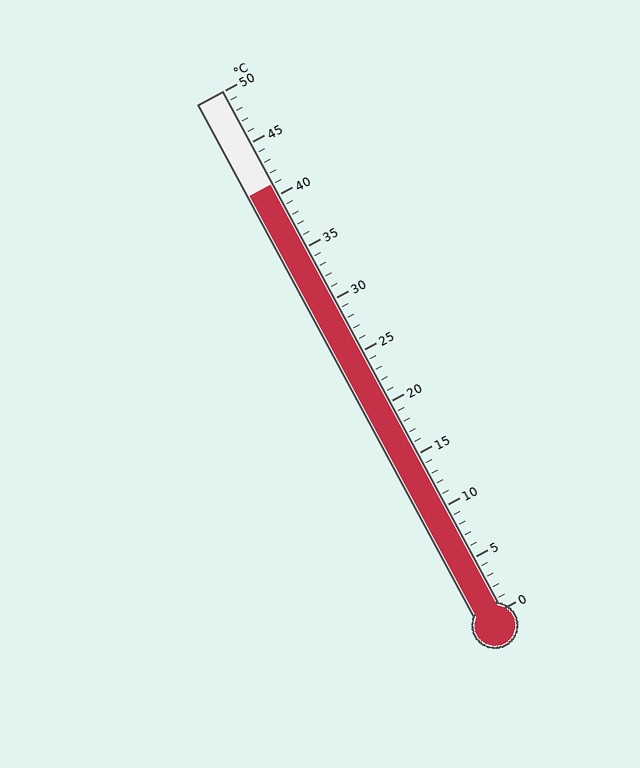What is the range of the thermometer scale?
The thermometer scale ranges from 0°C to 50°C.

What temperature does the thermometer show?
The thermometer shows approximately 41°C.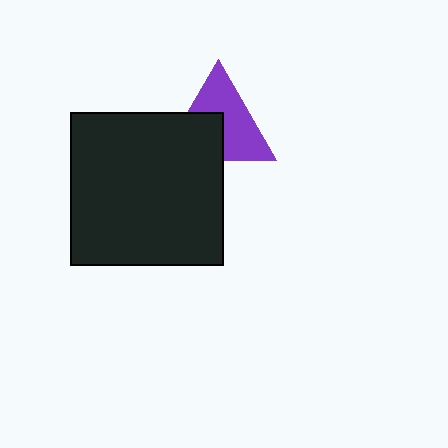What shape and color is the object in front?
The object in front is a black square.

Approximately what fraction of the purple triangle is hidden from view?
Roughly 41% of the purple triangle is hidden behind the black square.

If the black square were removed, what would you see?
You would see the complete purple triangle.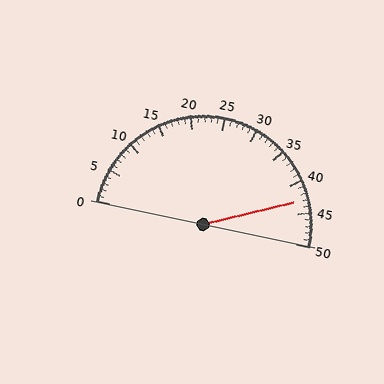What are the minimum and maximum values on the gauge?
The gauge ranges from 0 to 50.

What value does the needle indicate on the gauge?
The needle indicates approximately 43.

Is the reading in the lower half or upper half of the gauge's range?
The reading is in the upper half of the range (0 to 50).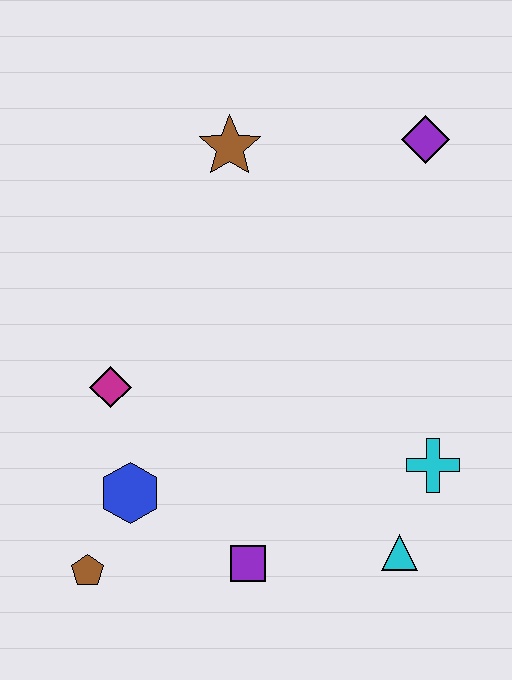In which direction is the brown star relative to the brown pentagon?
The brown star is above the brown pentagon.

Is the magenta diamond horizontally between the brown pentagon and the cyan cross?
Yes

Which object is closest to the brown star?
The purple diamond is closest to the brown star.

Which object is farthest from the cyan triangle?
The brown star is farthest from the cyan triangle.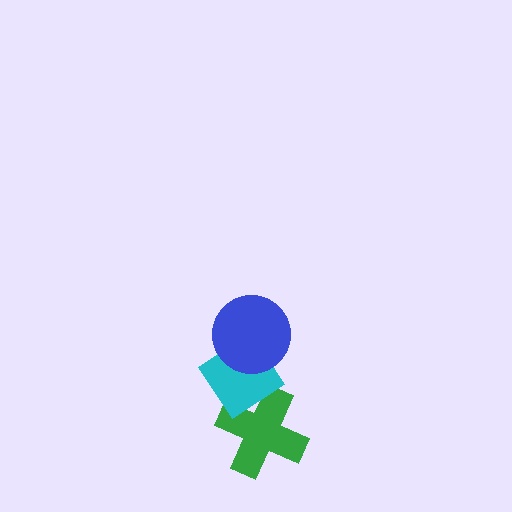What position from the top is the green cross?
The green cross is 3rd from the top.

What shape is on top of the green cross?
The cyan diamond is on top of the green cross.